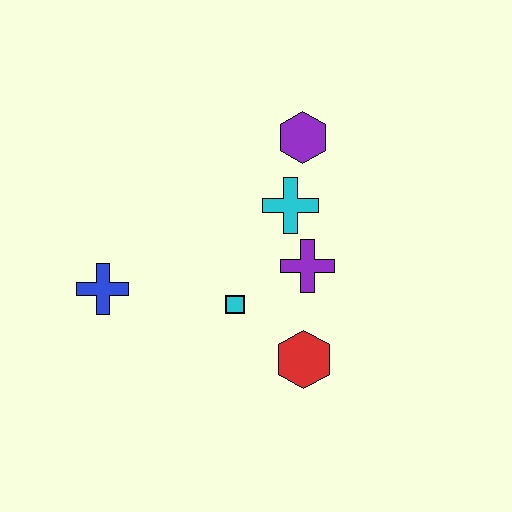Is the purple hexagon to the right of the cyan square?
Yes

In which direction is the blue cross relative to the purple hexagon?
The blue cross is to the left of the purple hexagon.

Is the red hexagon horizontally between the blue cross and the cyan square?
No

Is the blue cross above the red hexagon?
Yes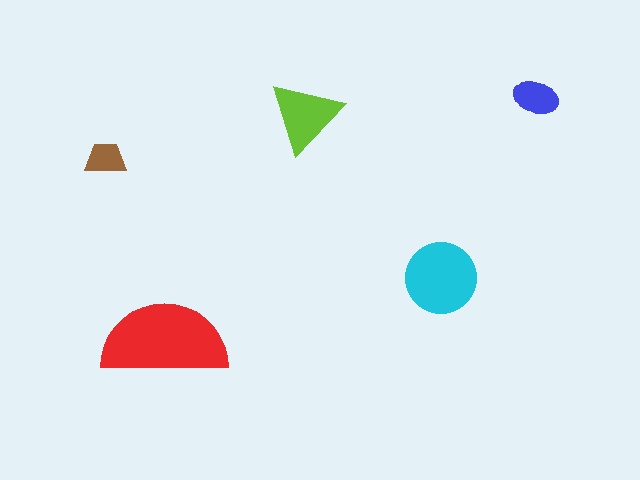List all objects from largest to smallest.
The red semicircle, the cyan circle, the lime triangle, the blue ellipse, the brown trapezoid.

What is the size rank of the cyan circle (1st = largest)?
2nd.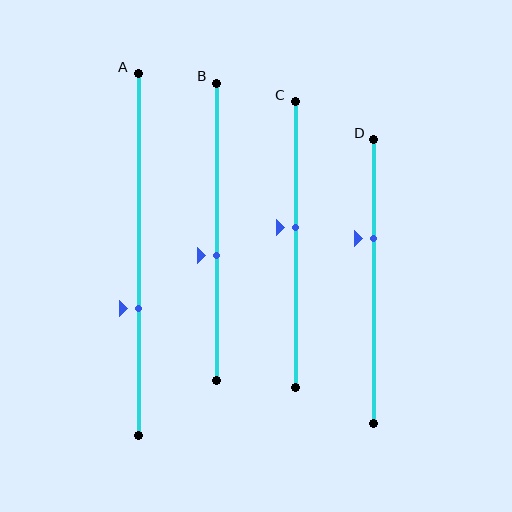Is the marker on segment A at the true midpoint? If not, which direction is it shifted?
No, the marker on segment A is shifted downward by about 15% of the segment length.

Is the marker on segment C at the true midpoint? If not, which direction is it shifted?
No, the marker on segment C is shifted upward by about 6% of the segment length.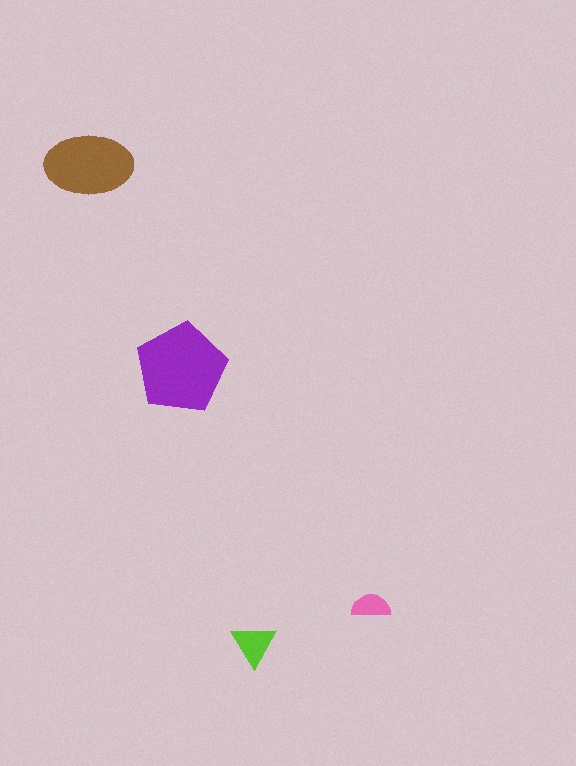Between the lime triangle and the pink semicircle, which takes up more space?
The lime triangle.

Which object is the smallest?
The pink semicircle.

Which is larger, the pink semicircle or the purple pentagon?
The purple pentagon.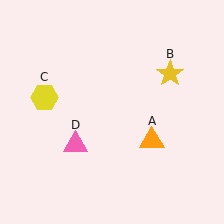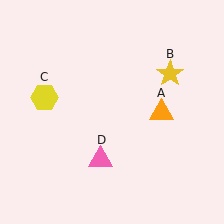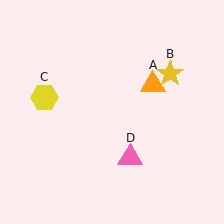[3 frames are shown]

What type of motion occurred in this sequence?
The orange triangle (object A), pink triangle (object D) rotated counterclockwise around the center of the scene.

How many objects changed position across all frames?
2 objects changed position: orange triangle (object A), pink triangle (object D).